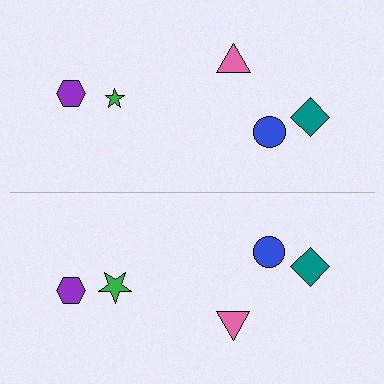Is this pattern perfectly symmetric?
No, the pattern is not perfectly symmetric. The green star on the bottom side has a different size than its mirror counterpart.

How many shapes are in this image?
There are 10 shapes in this image.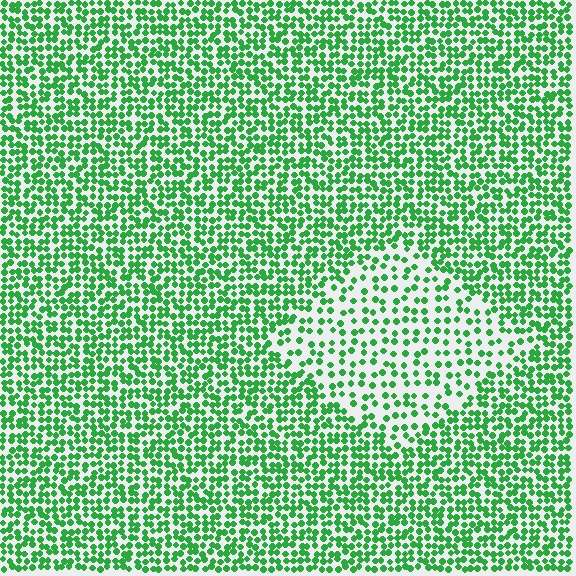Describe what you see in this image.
The image contains small green elements arranged at two different densities. A diamond-shaped region is visible where the elements are less densely packed than the surrounding area.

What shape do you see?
I see a diamond.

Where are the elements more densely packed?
The elements are more densely packed outside the diamond boundary.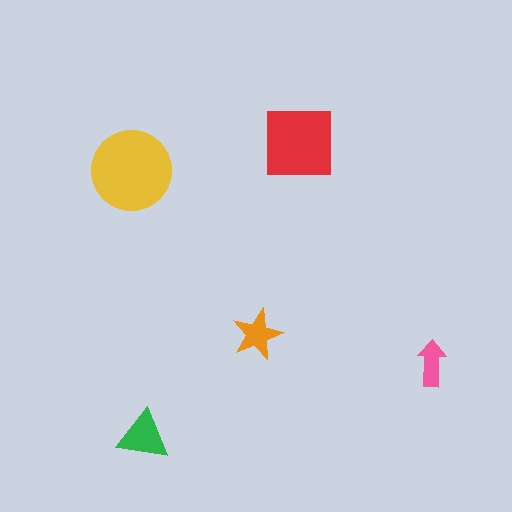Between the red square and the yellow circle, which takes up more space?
The yellow circle.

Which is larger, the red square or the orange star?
The red square.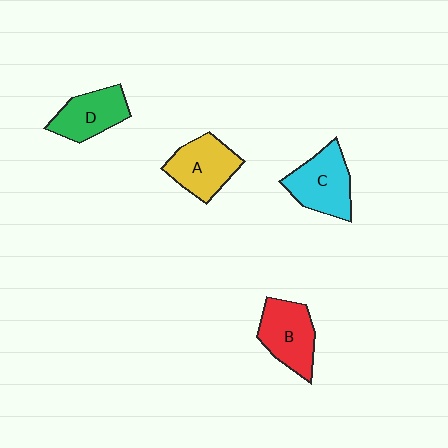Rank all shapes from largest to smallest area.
From largest to smallest: C (cyan), B (red), A (yellow), D (green).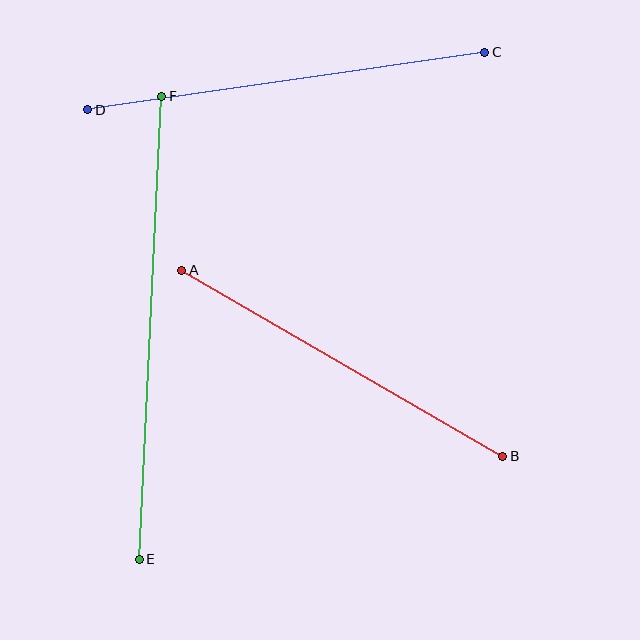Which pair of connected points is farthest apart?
Points E and F are farthest apart.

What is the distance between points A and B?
The distance is approximately 371 pixels.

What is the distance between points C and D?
The distance is approximately 401 pixels.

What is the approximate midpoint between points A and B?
The midpoint is at approximately (342, 363) pixels.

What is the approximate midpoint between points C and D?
The midpoint is at approximately (286, 81) pixels.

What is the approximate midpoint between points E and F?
The midpoint is at approximately (150, 328) pixels.